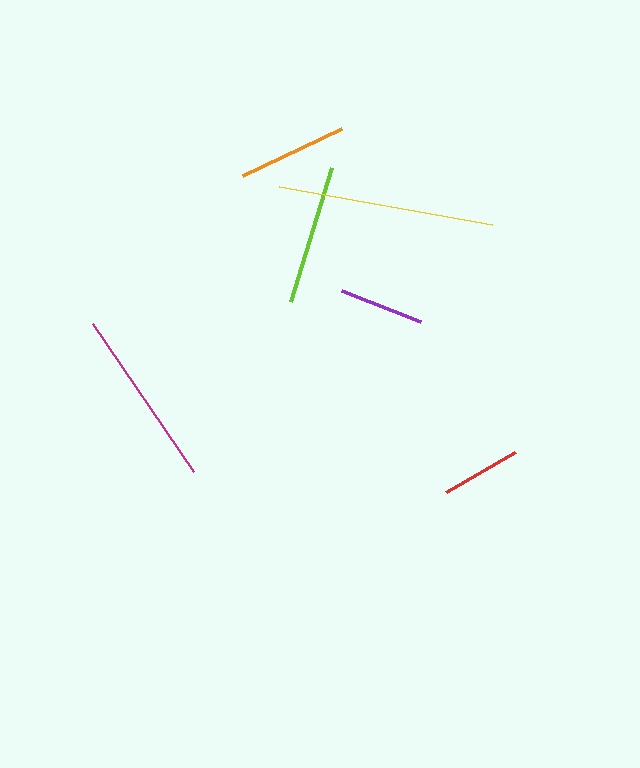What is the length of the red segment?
The red segment is approximately 80 pixels long.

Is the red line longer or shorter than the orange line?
The orange line is longer than the red line.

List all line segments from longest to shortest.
From longest to shortest: yellow, magenta, lime, orange, purple, red.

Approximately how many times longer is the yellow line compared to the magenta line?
The yellow line is approximately 1.2 times the length of the magenta line.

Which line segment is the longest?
The yellow line is the longest at approximately 217 pixels.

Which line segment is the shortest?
The red line is the shortest at approximately 80 pixels.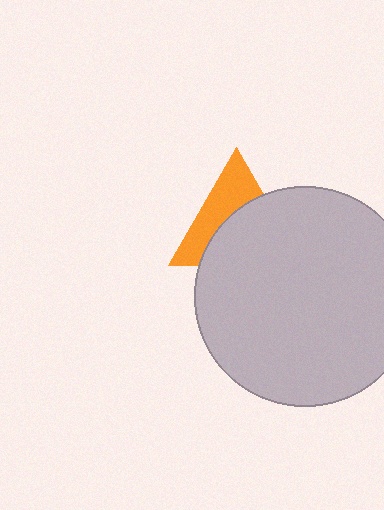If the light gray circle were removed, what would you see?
You would see the complete orange triangle.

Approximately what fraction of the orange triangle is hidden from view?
Roughly 56% of the orange triangle is hidden behind the light gray circle.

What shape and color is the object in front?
The object in front is a light gray circle.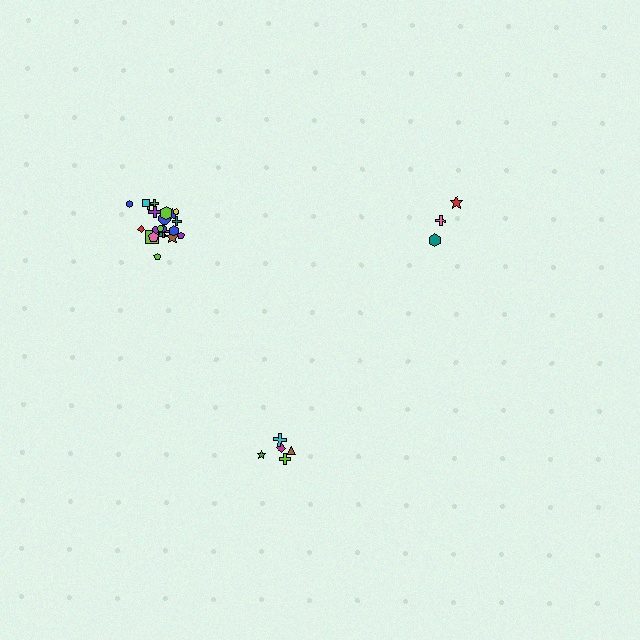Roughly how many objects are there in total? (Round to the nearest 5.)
Roughly 30 objects in total.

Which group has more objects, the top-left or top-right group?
The top-left group.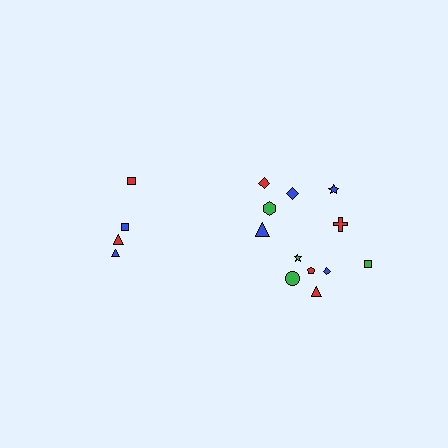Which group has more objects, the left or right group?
The right group.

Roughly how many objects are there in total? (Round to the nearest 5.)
Roughly 15 objects in total.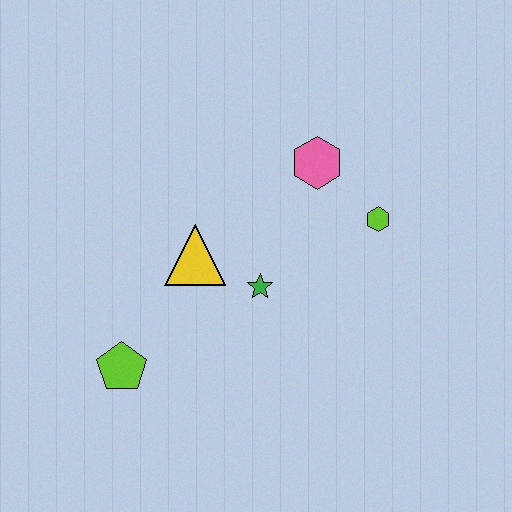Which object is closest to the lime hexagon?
The pink hexagon is closest to the lime hexagon.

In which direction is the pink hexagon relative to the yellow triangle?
The pink hexagon is to the right of the yellow triangle.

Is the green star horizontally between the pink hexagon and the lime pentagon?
Yes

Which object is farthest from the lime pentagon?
The lime hexagon is farthest from the lime pentagon.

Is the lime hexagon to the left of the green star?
No